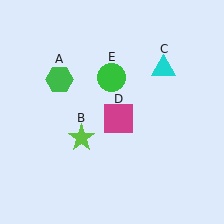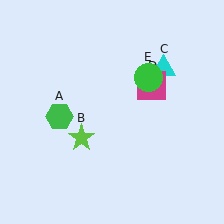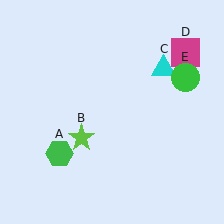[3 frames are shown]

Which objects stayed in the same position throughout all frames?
Lime star (object B) and cyan triangle (object C) remained stationary.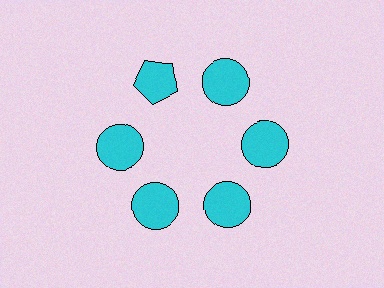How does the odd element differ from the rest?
It has a different shape: pentagon instead of circle.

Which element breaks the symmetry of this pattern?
The cyan pentagon at roughly the 11 o'clock position breaks the symmetry. All other shapes are cyan circles.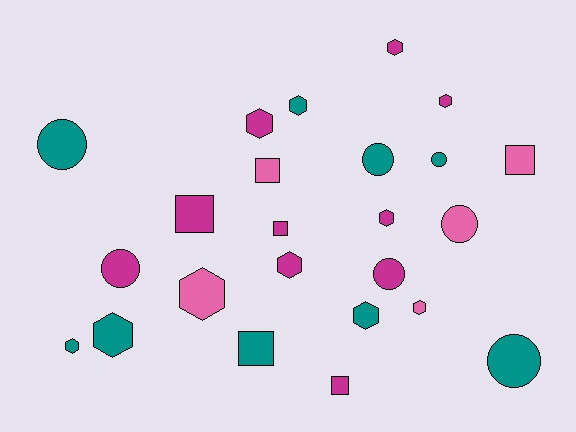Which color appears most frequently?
Magenta, with 10 objects.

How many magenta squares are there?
There are 3 magenta squares.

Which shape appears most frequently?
Hexagon, with 11 objects.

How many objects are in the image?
There are 24 objects.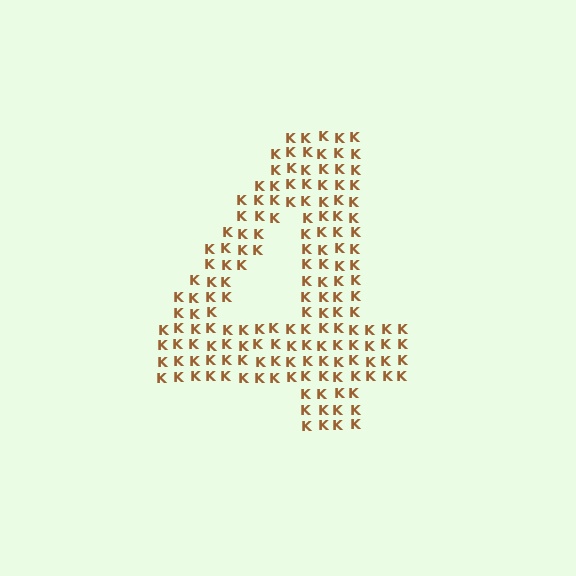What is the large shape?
The large shape is the digit 4.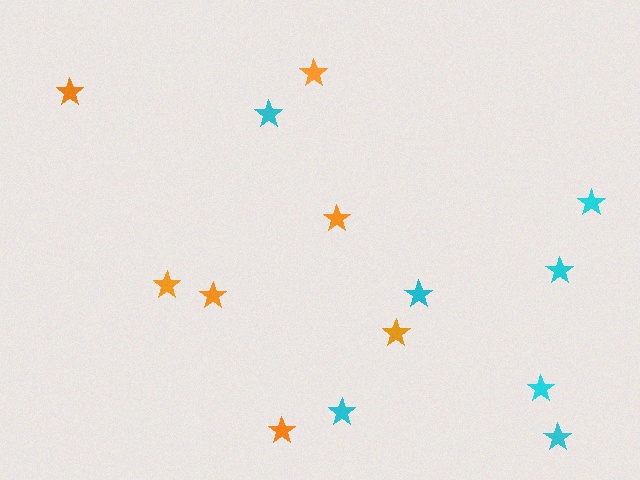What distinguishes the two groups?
There are 2 groups: one group of cyan stars (7) and one group of orange stars (7).